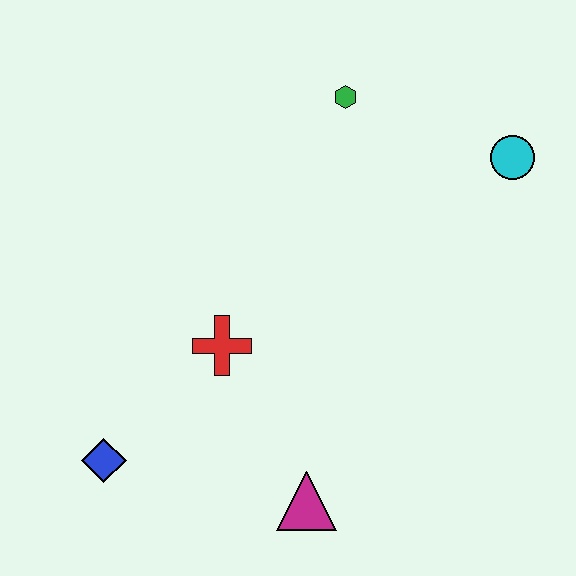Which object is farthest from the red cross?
The cyan circle is farthest from the red cross.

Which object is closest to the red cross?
The blue diamond is closest to the red cross.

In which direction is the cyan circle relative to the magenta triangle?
The cyan circle is above the magenta triangle.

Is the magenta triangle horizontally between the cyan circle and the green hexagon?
No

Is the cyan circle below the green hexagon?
Yes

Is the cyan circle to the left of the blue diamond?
No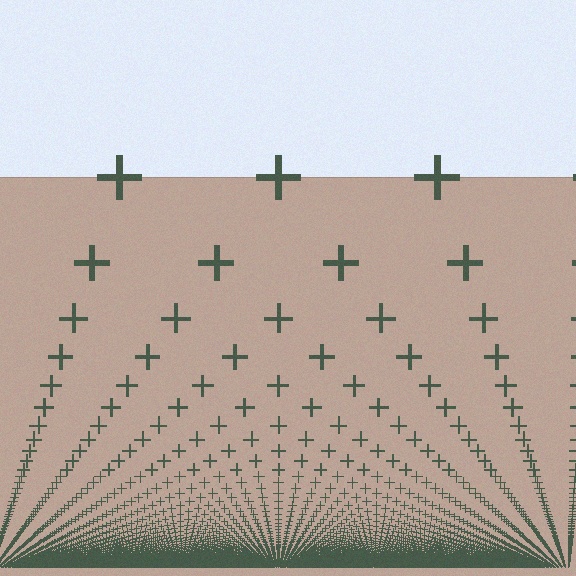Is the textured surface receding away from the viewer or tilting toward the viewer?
The surface appears to tilt toward the viewer. Texture elements get larger and sparser toward the top.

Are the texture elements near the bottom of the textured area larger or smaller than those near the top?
Smaller. The gradient is inverted — elements near the bottom are smaller and denser.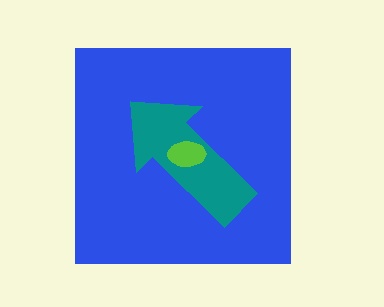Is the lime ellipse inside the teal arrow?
Yes.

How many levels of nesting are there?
3.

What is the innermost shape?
The lime ellipse.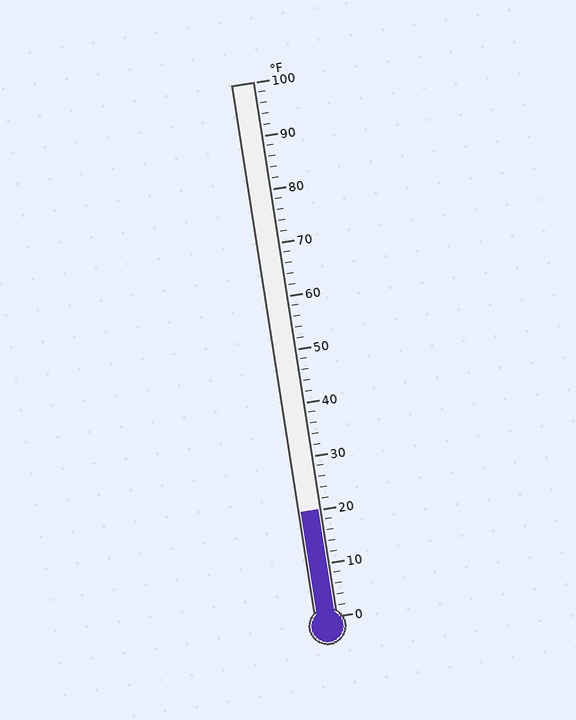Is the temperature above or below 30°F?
The temperature is below 30°F.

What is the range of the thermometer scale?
The thermometer scale ranges from 0°F to 100°F.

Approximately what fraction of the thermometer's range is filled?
The thermometer is filled to approximately 20% of its range.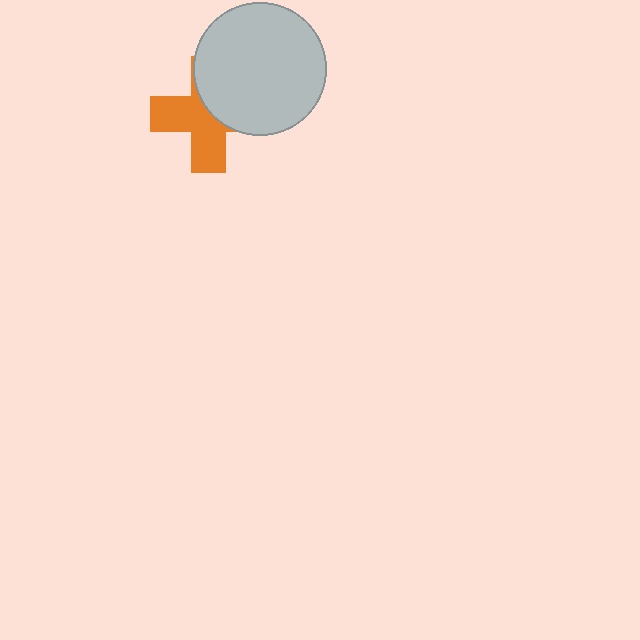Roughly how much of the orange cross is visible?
About half of it is visible (roughly 54%).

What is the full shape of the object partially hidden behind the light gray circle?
The partially hidden object is an orange cross.